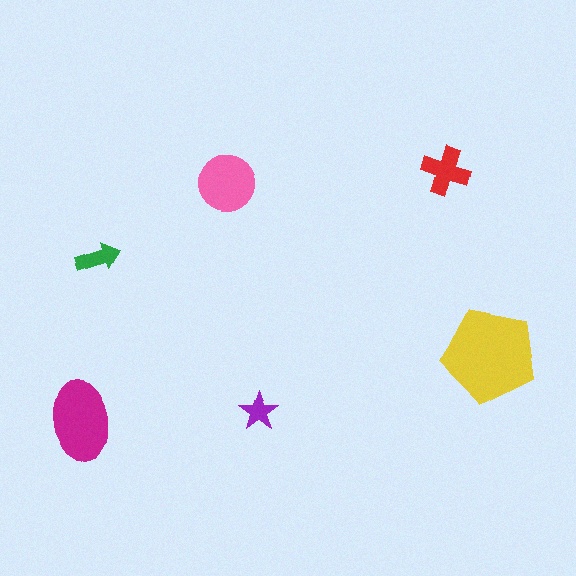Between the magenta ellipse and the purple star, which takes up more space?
The magenta ellipse.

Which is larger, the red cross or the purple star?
The red cross.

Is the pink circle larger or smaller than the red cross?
Larger.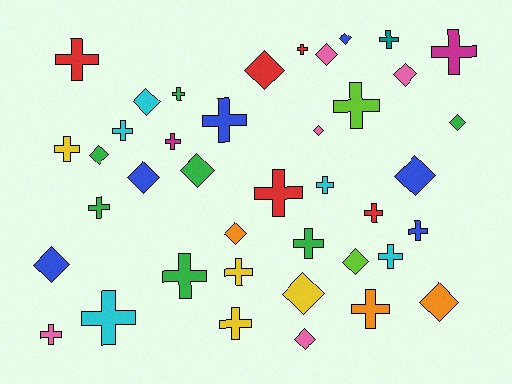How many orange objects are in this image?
There are 3 orange objects.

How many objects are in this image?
There are 40 objects.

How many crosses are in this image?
There are 23 crosses.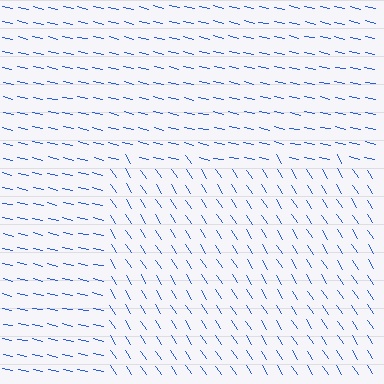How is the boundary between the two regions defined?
The boundary is defined purely by a change in line orientation (approximately 45 degrees difference). All lines are the same color and thickness.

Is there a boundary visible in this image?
Yes, there is a texture boundary formed by a change in line orientation.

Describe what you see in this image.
The image is filled with small blue line segments. A rectangle region in the image has lines oriented differently from the surrounding lines, creating a visible texture boundary.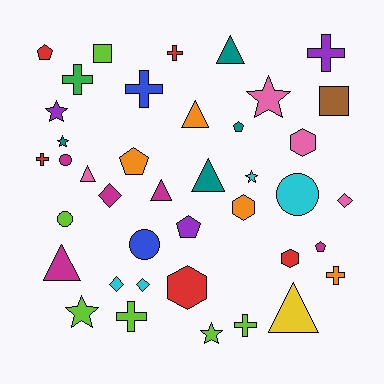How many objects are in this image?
There are 40 objects.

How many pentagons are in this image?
There are 5 pentagons.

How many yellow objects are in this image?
There is 1 yellow object.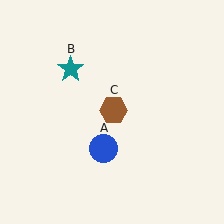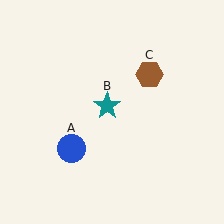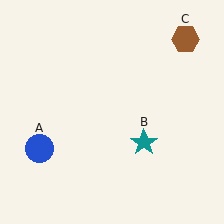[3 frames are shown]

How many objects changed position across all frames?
3 objects changed position: blue circle (object A), teal star (object B), brown hexagon (object C).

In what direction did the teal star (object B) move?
The teal star (object B) moved down and to the right.